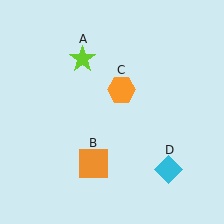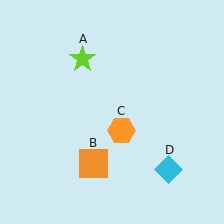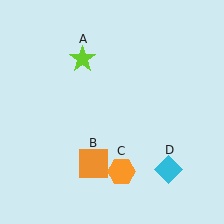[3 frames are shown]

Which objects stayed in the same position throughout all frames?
Lime star (object A) and orange square (object B) and cyan diamond (object D) remained stationary.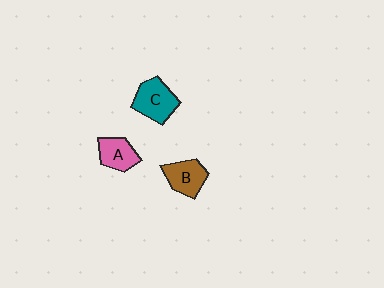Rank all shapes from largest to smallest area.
From largest to smallest: C (teal), B (brown), A (pink).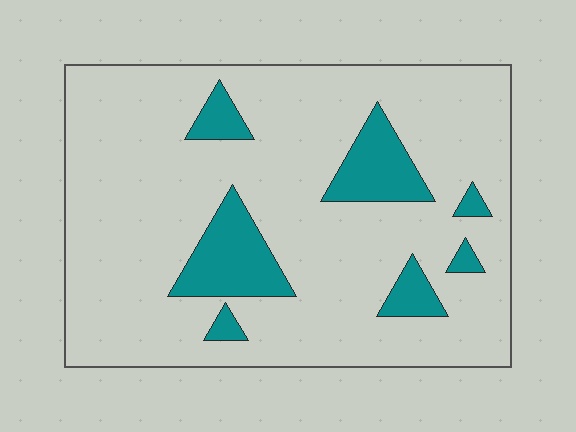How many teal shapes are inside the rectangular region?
7.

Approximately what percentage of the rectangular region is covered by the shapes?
Approximately 15%.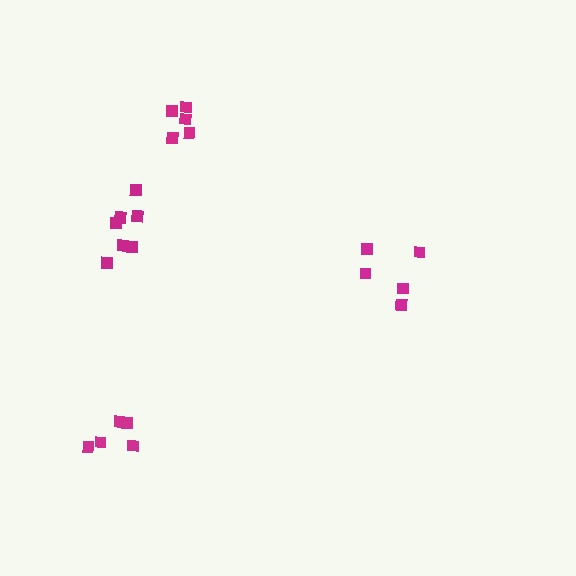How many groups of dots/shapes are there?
There are 4 groups.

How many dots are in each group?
Group 1: 5 dots, Group 2: 5 dots, Group 3: 5 dots, Group 4: 7 dots (22 total).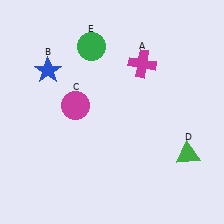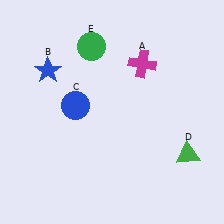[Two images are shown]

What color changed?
The circle (C) changed from magenta in Image 1 to blue in Image 2.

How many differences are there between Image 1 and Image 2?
There is 1 difference between the two images.